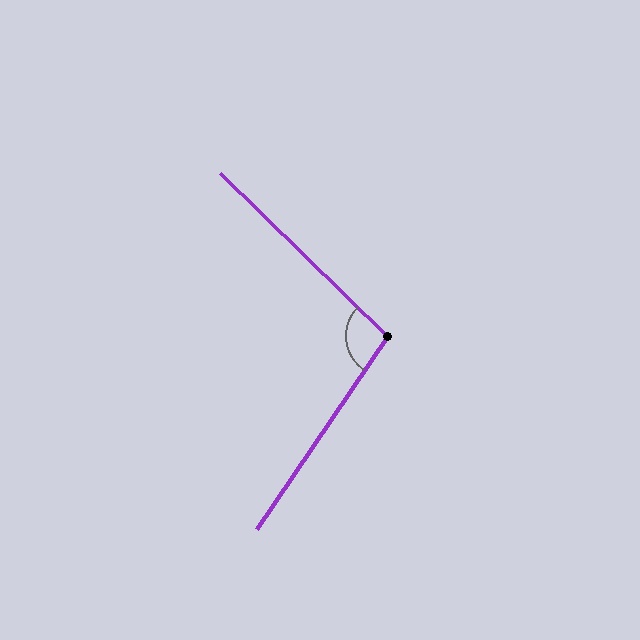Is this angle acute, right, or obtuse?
It is obtuse.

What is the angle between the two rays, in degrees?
Approximately 100 degrees.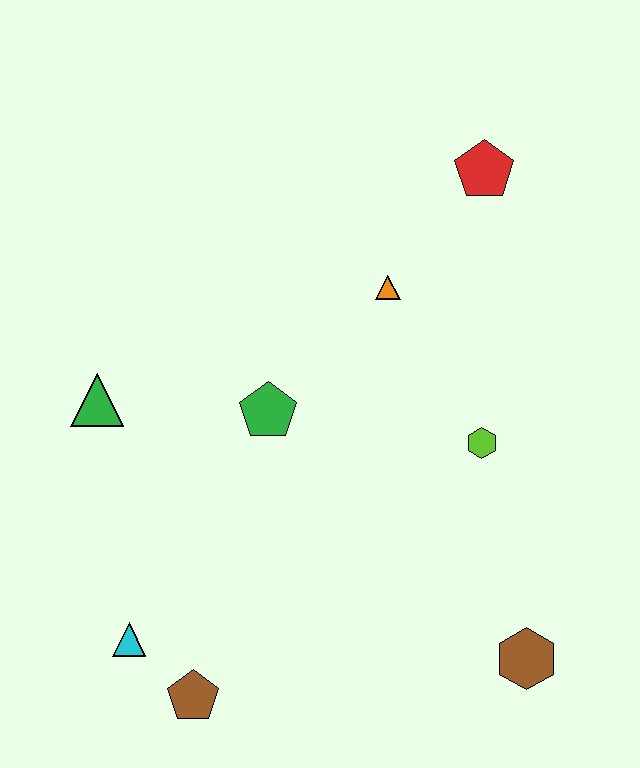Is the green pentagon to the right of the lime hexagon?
No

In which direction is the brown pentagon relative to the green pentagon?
The brown pentagon is below the green pentagon.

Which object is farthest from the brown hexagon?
The green triangle is farthest from the brown hexagon.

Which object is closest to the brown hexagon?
The lime hexagon is closest to the brown hexagon.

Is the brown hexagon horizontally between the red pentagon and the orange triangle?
No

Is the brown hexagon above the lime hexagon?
No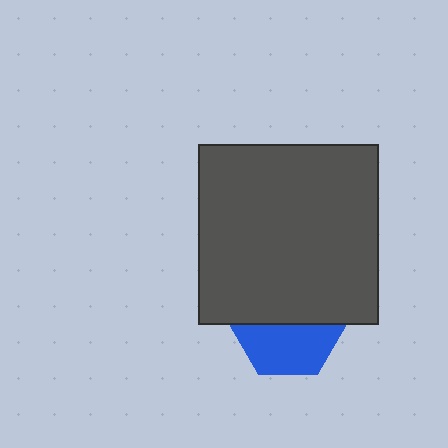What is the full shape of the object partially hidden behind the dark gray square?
The partially hidden object is a blue hexagon.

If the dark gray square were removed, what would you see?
You would see the complete blue hexagon.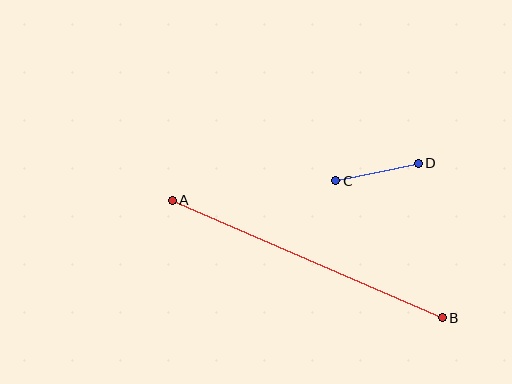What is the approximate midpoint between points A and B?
The midpoint is at approximately (307, 259) pixels.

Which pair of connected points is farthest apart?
Points A and B are farthest apart.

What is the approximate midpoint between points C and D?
The midpoint is at approximately (377, 172) pixels.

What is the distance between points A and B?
The distance is approximately 295 pixels.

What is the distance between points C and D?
The distance is approximately 84 pixels.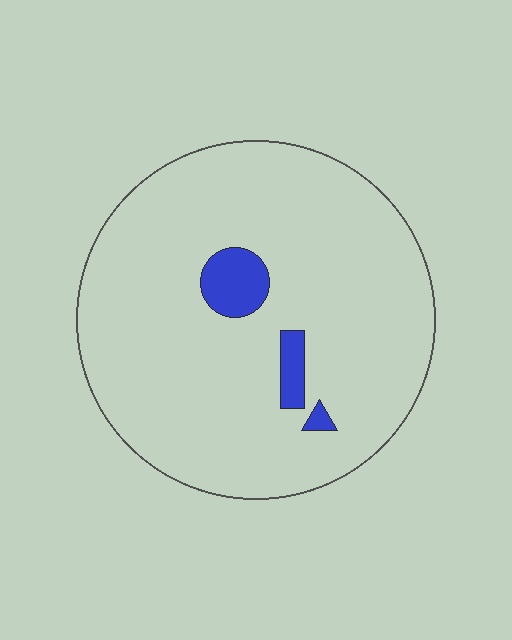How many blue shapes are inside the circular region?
3.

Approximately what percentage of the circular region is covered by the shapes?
Approximately 5%.